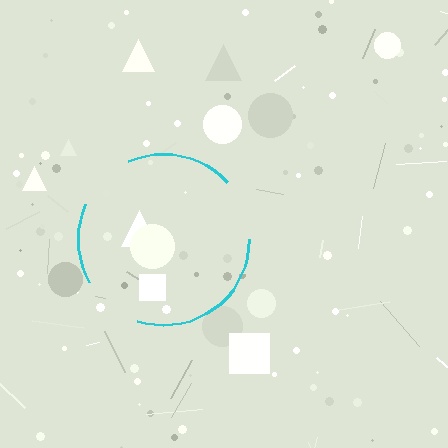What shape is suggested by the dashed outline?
The dashed outline suggests a circle.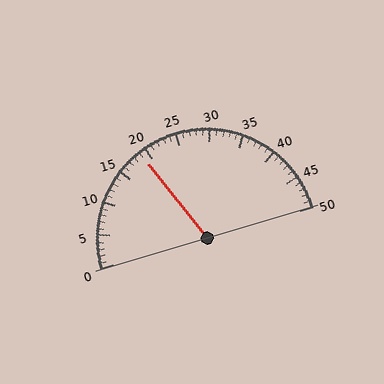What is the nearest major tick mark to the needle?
The nearest major tick mark is 20.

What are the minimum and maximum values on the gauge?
The gauge ranges from 0 to 50.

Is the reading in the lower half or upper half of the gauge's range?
The reading is in the lower half of the range (0 to 50).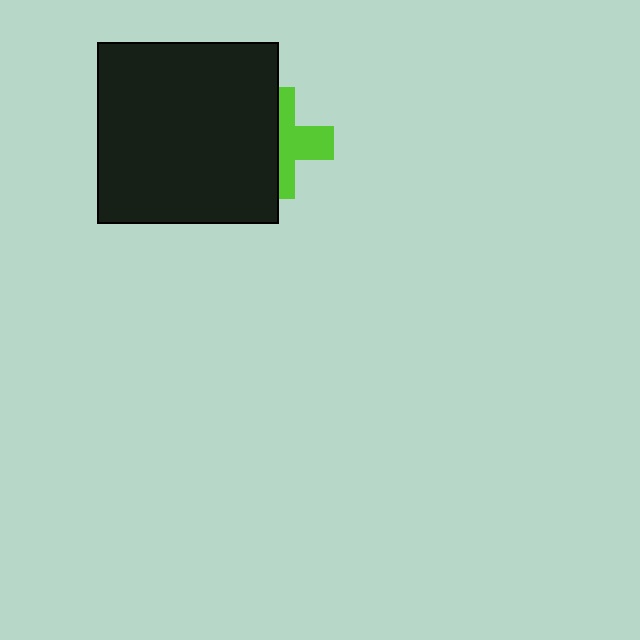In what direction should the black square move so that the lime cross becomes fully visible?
The black square should move left. That is the shortest direction to clear the overlap and leave the lime cross fully visible.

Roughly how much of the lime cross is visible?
About half of it is visible (roughly 48%).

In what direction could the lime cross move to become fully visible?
The lime cross could move right. That would shift it out from behind the black square entirely.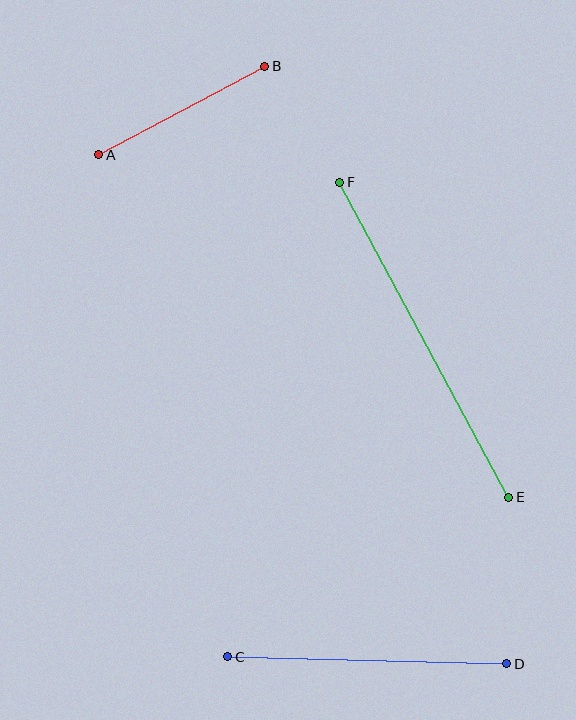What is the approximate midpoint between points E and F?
The midpoint is at approximately (424, 340) pixels.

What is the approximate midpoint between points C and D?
The midpoint is at approximately (367, 660) pixels.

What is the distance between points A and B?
The distance is approximately 188 pixels.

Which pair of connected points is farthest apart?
Points E and F are farthest apart.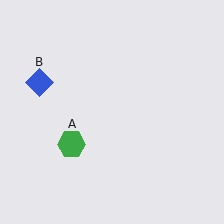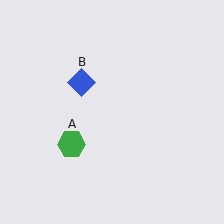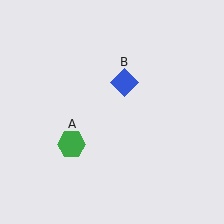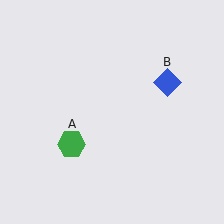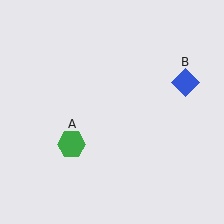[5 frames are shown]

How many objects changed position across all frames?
1 object changed position: blue diamond (object B).